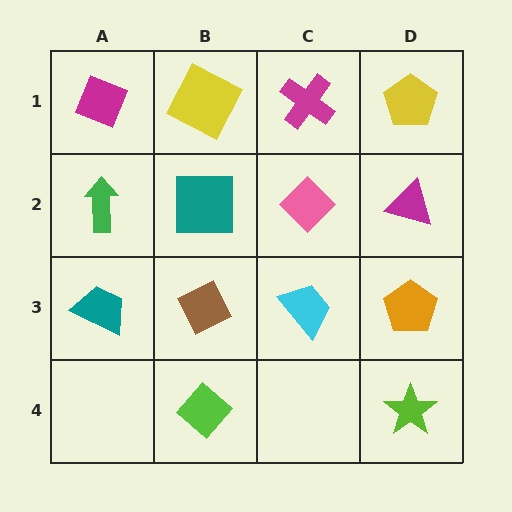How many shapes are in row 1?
4 shapes.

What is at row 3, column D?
An orange pentagon.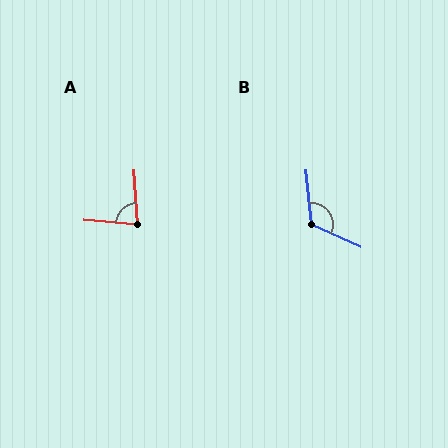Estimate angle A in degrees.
Approximately 81 degrees.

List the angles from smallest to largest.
A (81°), B (120°).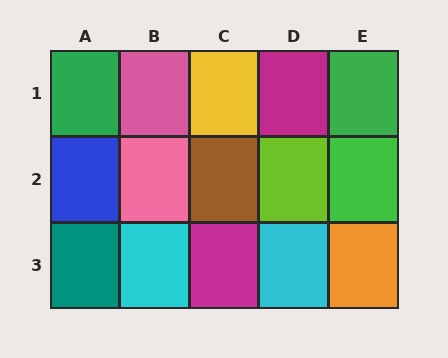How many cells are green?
3 cells are green.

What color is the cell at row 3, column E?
Orange.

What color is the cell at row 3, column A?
Teal.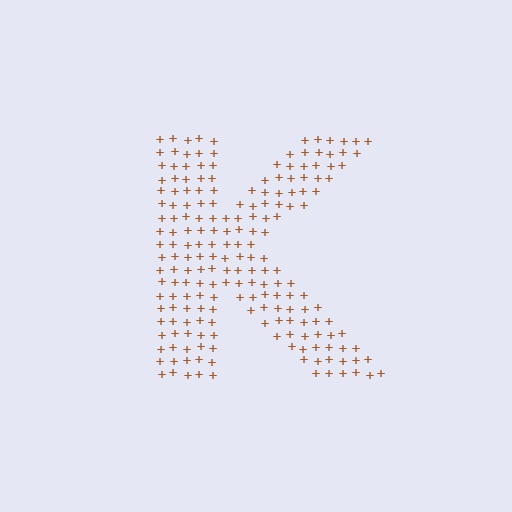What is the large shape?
The large shape is the letter K.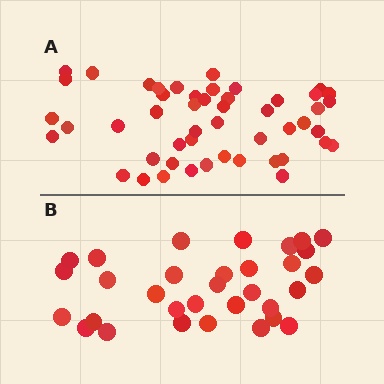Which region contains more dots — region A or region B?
Region A (the top region) has more dots.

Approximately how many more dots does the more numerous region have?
Region A has approximately 15 more dots than region B.